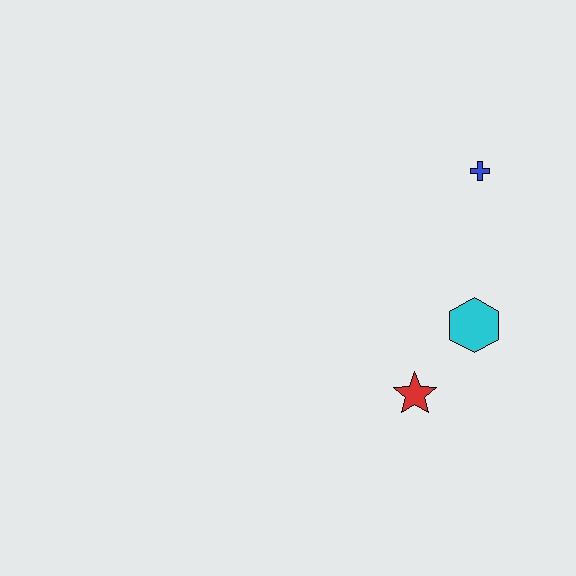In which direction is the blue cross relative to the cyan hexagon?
The blue cross is above the cyan hexagon.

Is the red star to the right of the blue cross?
No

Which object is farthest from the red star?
The blue cross is farthest from the red star.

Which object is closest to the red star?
The cyan hexagon is closest to the red star.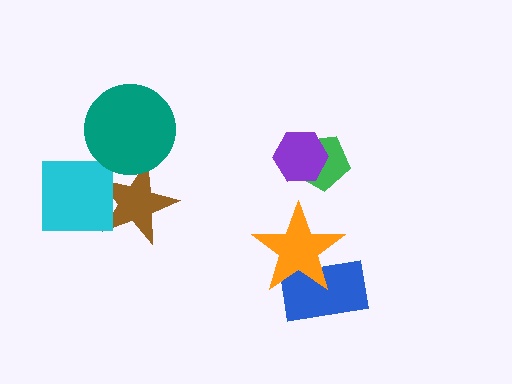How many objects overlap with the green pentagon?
1 object overlaps with the green pentagon.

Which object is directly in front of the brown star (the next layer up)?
The cyan square is directly in front of the brown star.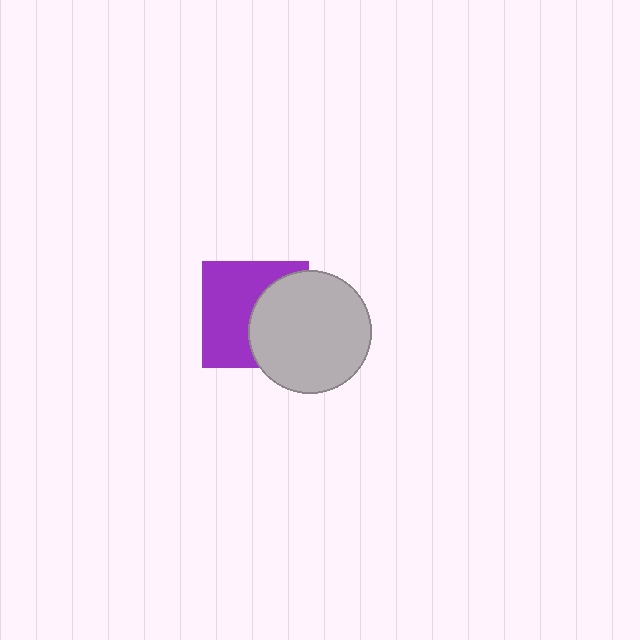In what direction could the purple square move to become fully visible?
The purple square could move left. That would shift it out from behind the light gray circle entirely.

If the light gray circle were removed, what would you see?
You would see the complete purple square.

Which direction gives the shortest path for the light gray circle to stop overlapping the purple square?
Moving right gives the shortest separation.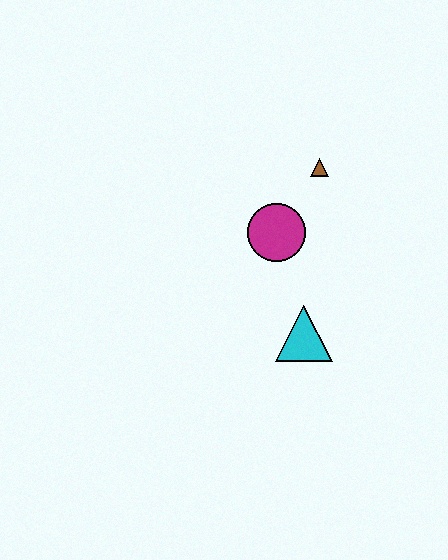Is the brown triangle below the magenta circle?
No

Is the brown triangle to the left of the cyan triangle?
No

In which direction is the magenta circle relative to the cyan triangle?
The magenta circle is above the cyan triangle.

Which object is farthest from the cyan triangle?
The brown triangle is farthest from the cyan triangle.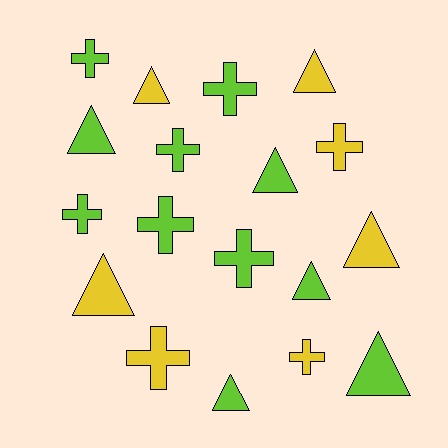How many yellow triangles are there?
There are 4 yellow triangles.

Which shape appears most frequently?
Triangle, with 9 objects.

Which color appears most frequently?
Lime, with 11 objects.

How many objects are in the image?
There are 18 objects.